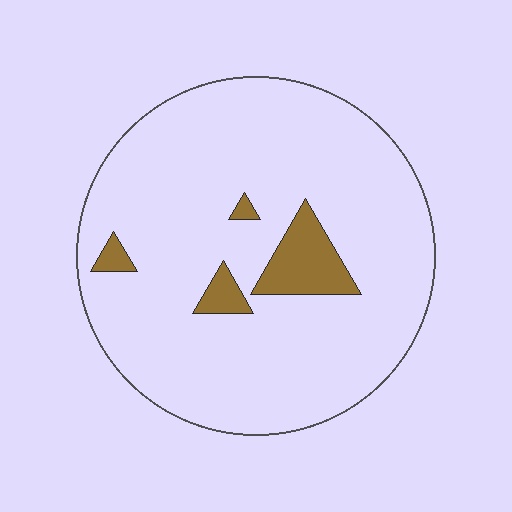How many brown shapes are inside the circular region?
4.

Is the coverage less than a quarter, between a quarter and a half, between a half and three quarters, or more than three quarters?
Less than a quarter.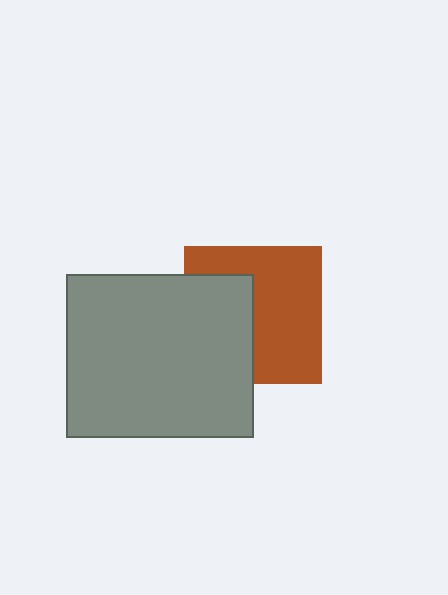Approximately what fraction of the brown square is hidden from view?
Roughly 40% of the brown square is hidden behind the gray rectangle.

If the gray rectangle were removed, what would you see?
You would see the complete brown square.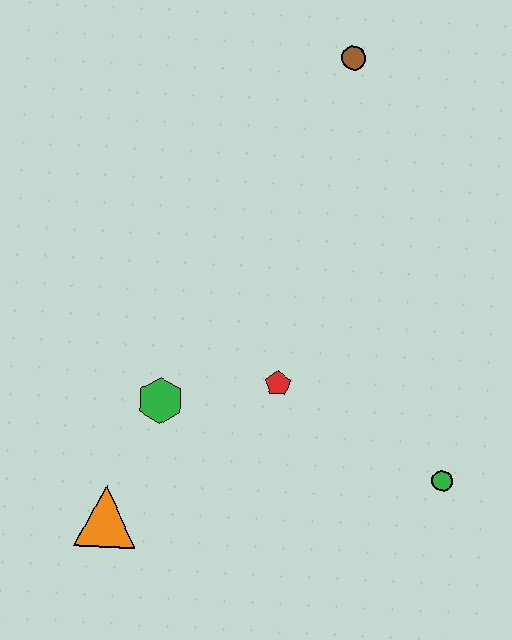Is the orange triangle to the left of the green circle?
Yes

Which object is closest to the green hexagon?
The red pentagon is closest to the green hexagon.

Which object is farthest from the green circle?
The brown circle is farthest from the green circle.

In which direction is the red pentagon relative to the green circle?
The red pentagon is to the left of the green circle.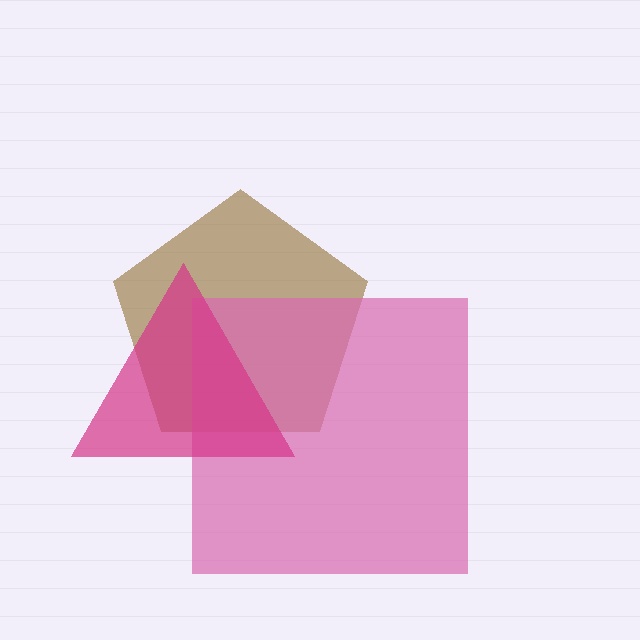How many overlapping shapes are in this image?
There are 3 overlapping shapes in the image.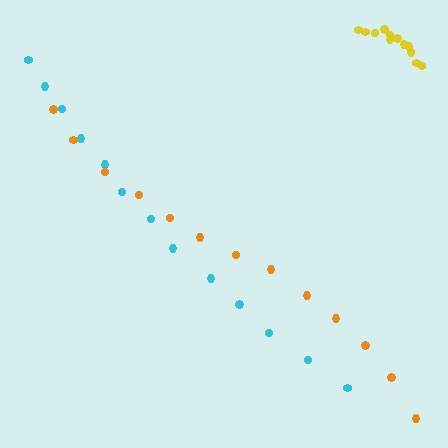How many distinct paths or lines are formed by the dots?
There are 3 distinct paths.